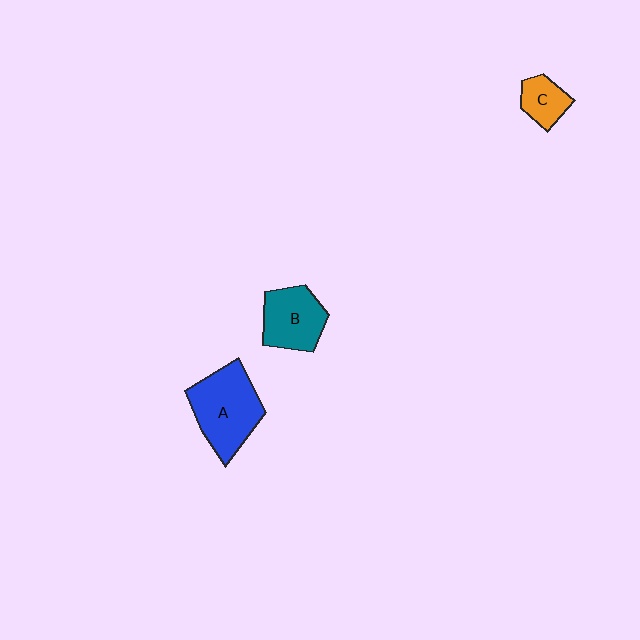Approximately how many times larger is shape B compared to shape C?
Approximately 1.8 times.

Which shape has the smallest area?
Shape C (orange).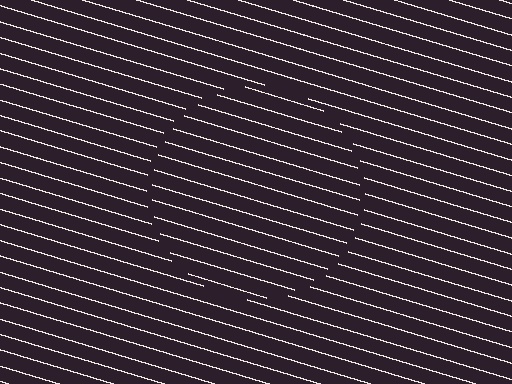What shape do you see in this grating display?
An illusory circle. The interior of the shape contains the same grating, shifted by half a period — the contour is defined by the phase discontinuity where line-ends from the inner and outer gratings abut.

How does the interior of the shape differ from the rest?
The interior of the shape contains the same grating, shifted by half a period — the contour is defined by the phase discontinuity where line-ends from the inner and outer gratings abut.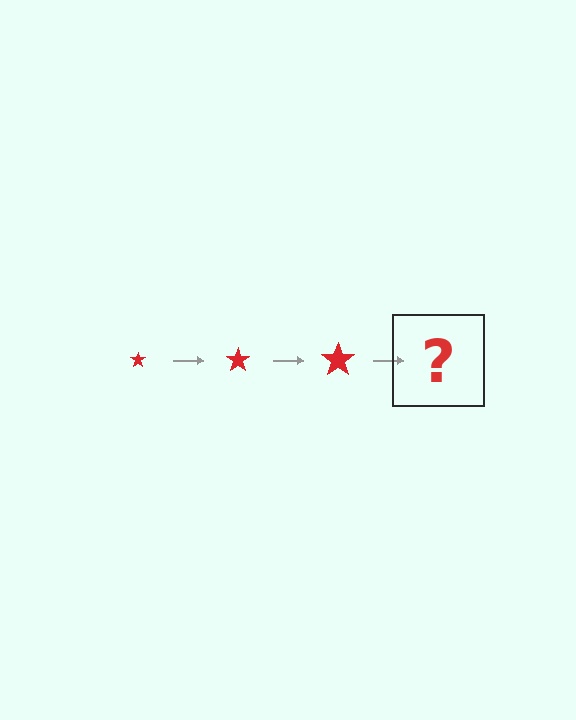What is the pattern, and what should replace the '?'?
The pattern is that the star gets progressively larger each step. The '?' should be a red star, larger than the previous one.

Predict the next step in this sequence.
The next step is a red star, larger than the previous one.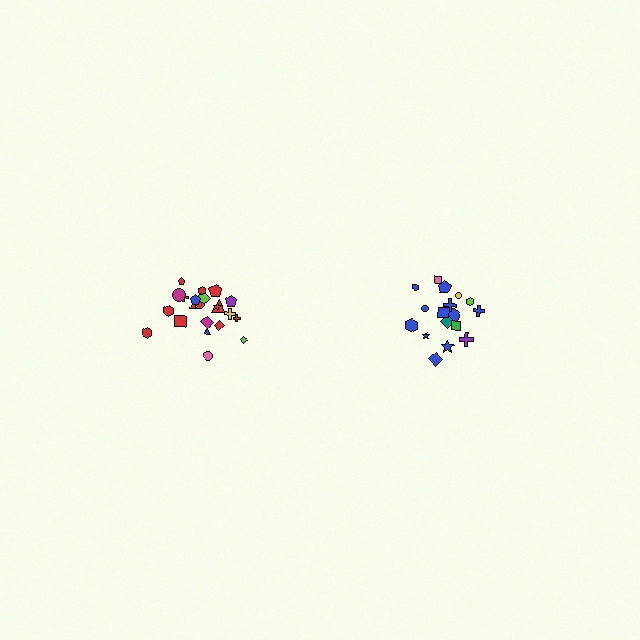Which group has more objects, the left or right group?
The left group.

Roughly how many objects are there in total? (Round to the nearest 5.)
Roughly 40 objects in total.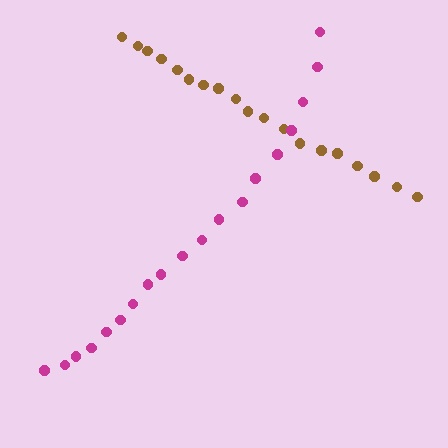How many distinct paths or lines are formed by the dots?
There are 2 distinct paths.